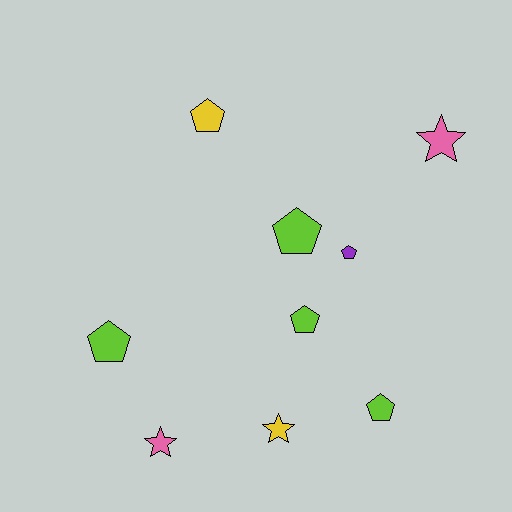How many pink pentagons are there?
There are no pink pentagons.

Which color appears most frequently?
Lime, with 4 objects.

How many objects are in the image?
There are 9 objects.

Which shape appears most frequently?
Pentagon, with 6 objects.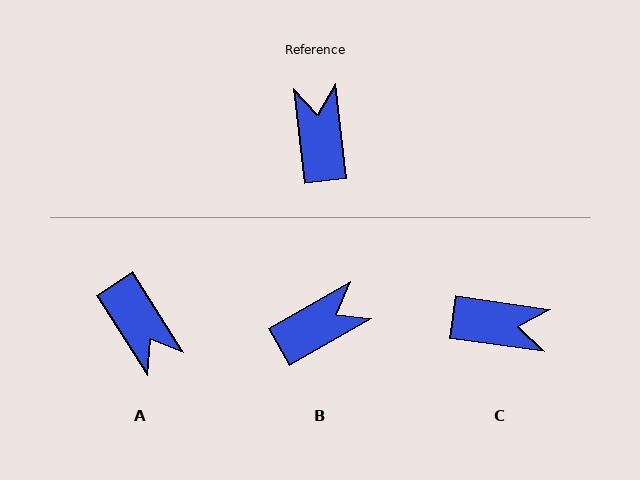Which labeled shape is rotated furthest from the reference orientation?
A, about 154 degrees away.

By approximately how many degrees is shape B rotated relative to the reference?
Approximately 67 degrees clockwise.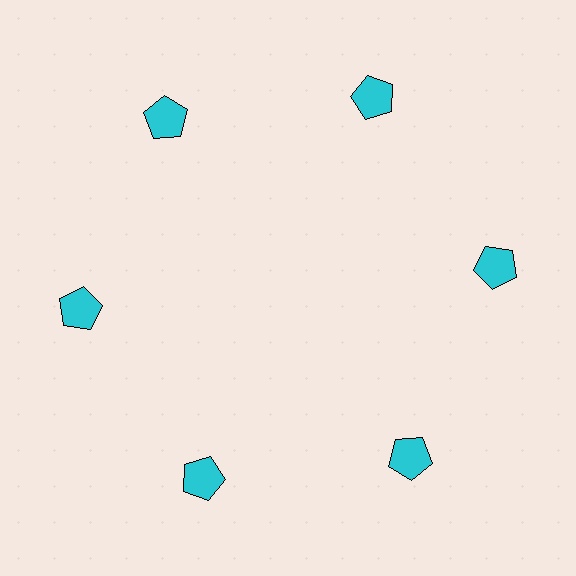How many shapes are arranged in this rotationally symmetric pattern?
There are 6 shapes, arranged in 6 groups of 1.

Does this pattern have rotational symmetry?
Yes, this pattern has 6-fold rotational symmetry. It looks the same after rotating 60 degrees around the center.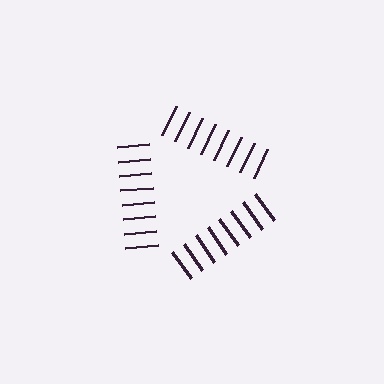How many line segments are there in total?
24 — 8 along each of the 3 edges.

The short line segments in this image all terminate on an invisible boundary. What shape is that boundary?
An illusory triangle — the line segments terminate on its edges but no continuous stroke is drawn.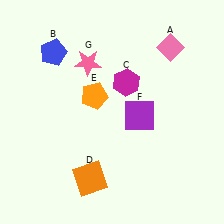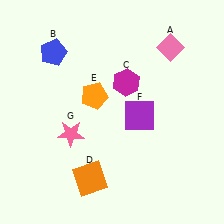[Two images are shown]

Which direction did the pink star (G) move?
The pink star (G) moved down.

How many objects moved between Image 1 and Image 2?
1 object moved between the two images.